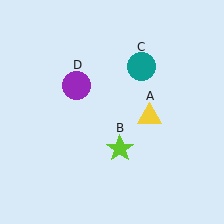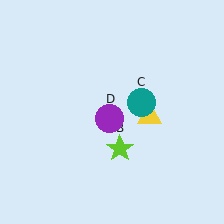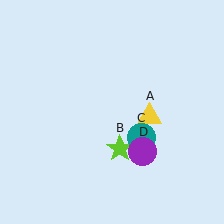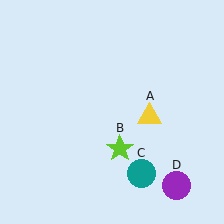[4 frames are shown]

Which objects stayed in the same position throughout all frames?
Yellow triangle (object A) and lime star (object B) remained stationary.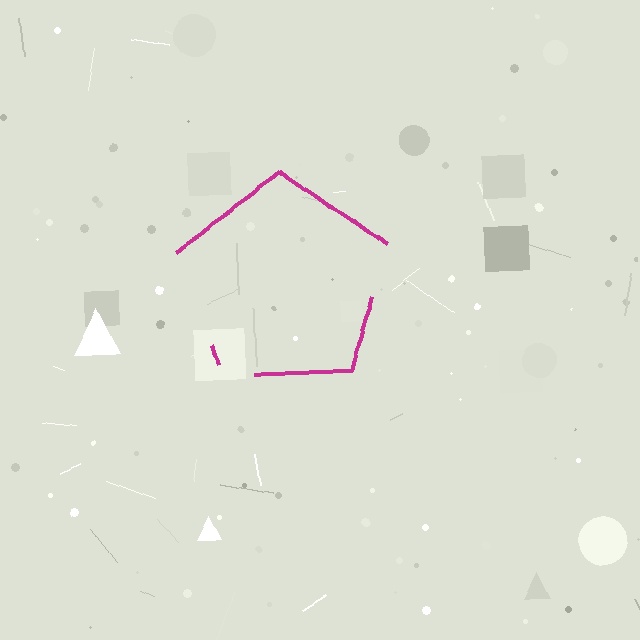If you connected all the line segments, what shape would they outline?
They would outline a pentagon.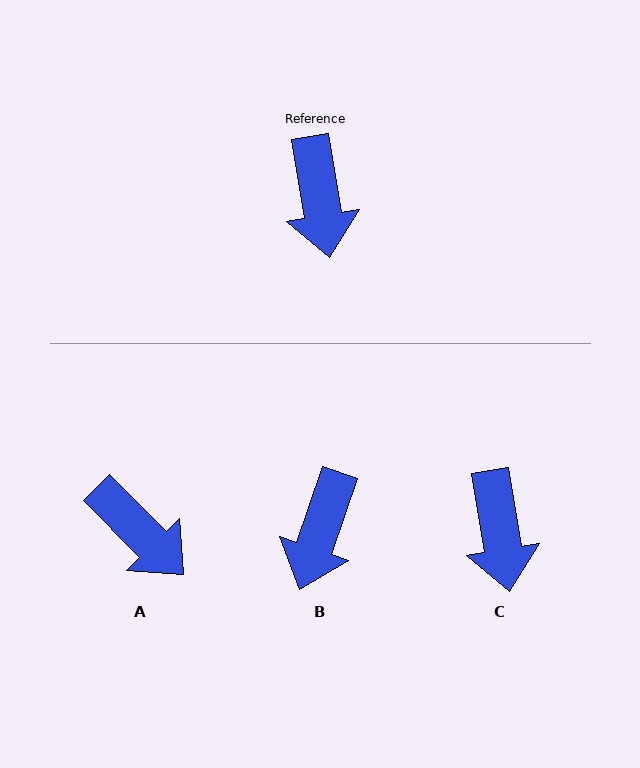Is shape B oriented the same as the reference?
No, it is off by about 29 degrees.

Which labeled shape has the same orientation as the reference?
C.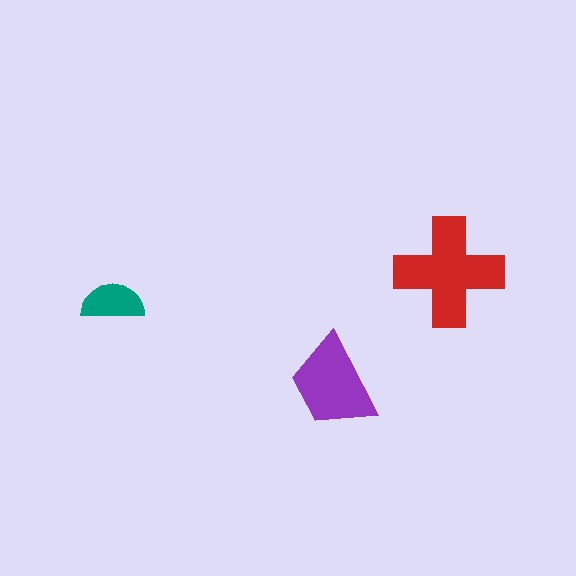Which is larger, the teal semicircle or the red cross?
The red cross.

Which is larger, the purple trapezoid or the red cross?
The red cross.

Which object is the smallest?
The teal semicircle.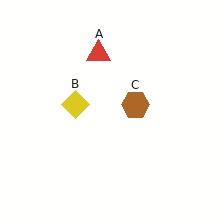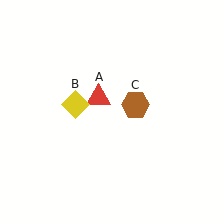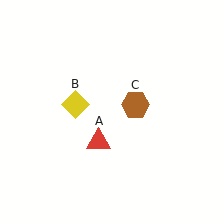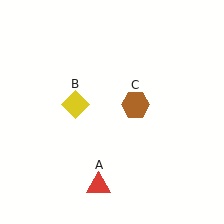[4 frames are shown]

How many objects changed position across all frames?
1 object changed position: red triangle (object A).